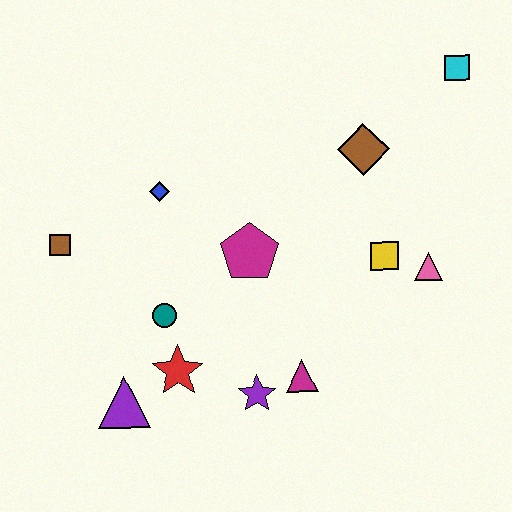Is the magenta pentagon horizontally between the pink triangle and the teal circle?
Yes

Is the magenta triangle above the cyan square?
No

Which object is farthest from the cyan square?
The purple triangle is farthest from the cyan square.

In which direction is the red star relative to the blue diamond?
The red star is below the blue diamond.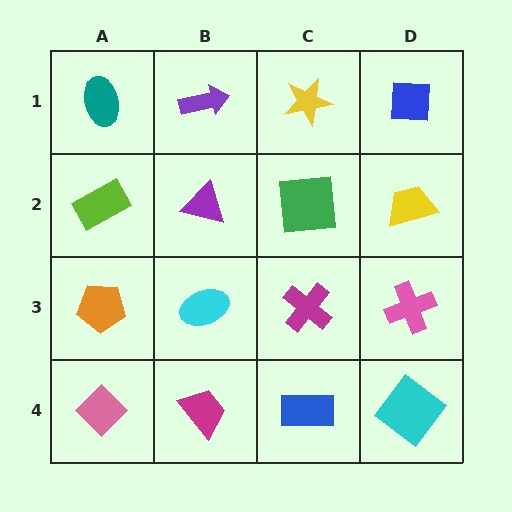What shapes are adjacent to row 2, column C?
A yellow star (row 1, column C), a magenta cross (row 3, column C), a purple triangle (row 2, column B), a yellow trapezoid (row 2, column D).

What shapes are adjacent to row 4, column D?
A pink cross (row 3, column D), a blue rectangle (row 4, column C).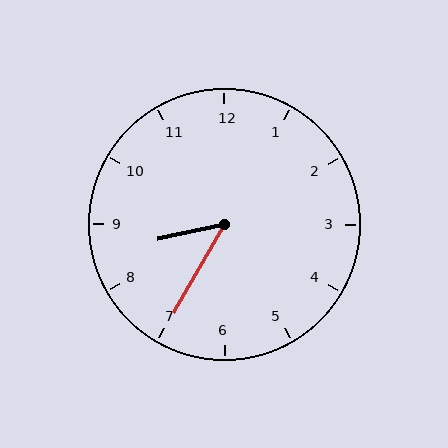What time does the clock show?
8:35.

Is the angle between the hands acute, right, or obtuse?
It is acute.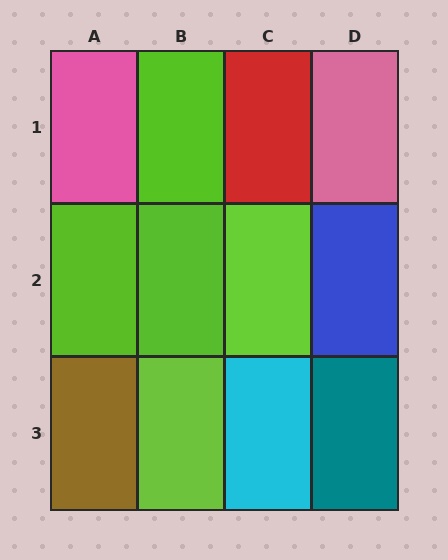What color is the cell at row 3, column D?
Teal.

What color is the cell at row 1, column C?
Red.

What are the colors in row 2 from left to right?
Lime, lime, lime, blue.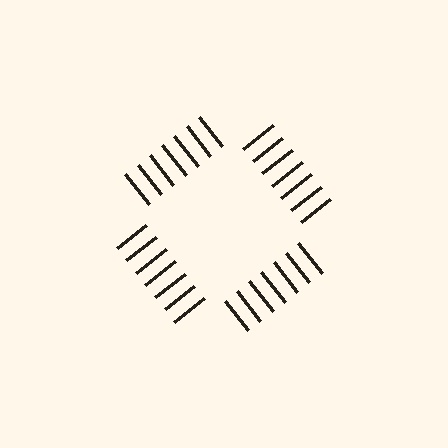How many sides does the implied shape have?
4 sides — the line-ends trace a square.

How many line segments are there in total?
28 — 7 along each of the 4 edges.